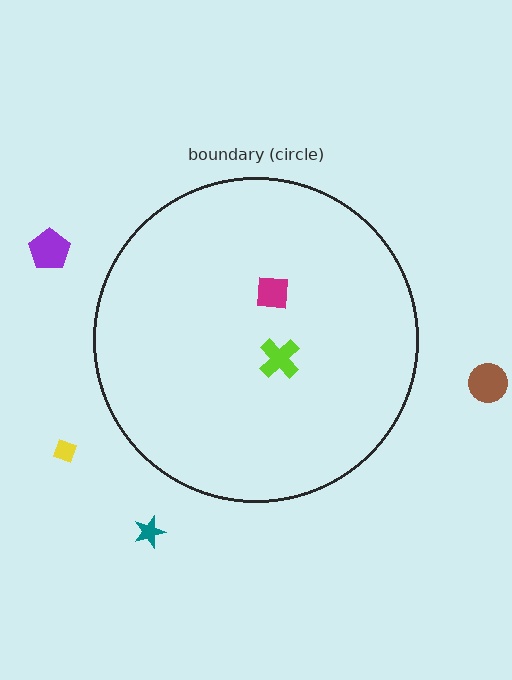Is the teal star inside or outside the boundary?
Outside.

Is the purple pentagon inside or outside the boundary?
Outside.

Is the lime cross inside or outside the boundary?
Inside.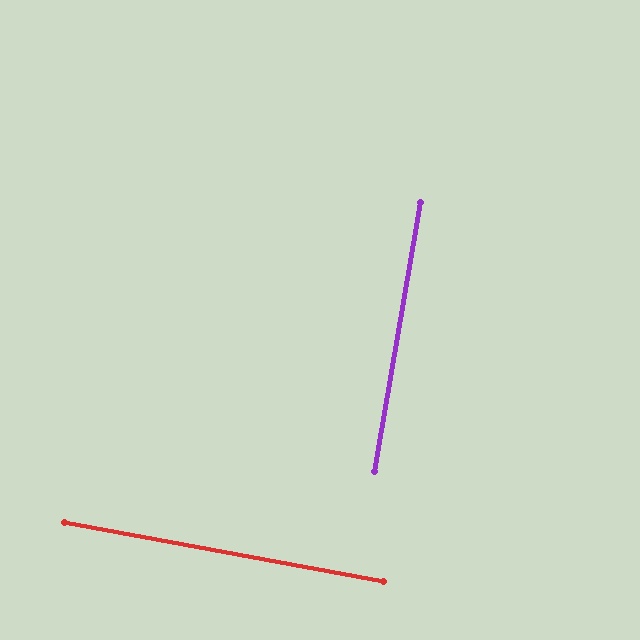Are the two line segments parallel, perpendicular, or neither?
Perpendicular — they meet at approximately 89°.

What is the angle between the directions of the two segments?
Approximately 89 degrees.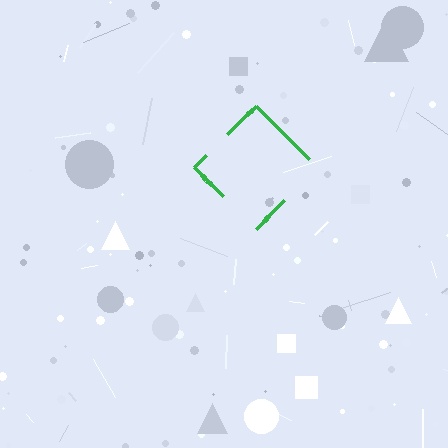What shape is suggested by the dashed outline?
The dashed outline suggests a diamond.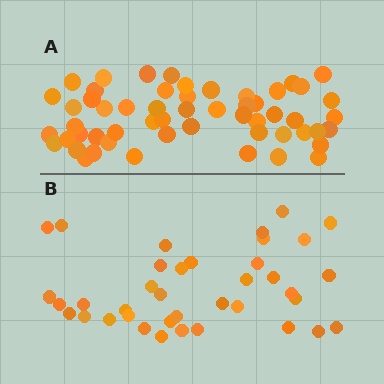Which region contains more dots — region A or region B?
Region A (the top region) has more dots.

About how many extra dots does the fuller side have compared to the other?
Region A has approximately 15 more dots than region B.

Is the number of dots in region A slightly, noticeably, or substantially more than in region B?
Region A has noticeably more, but not dramatically so. The ratio is roughly 1.4 to 1.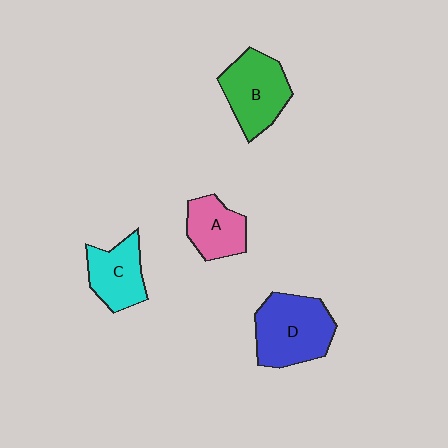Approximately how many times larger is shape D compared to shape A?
Approximately 1.6 times.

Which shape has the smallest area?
Shape A (pink).